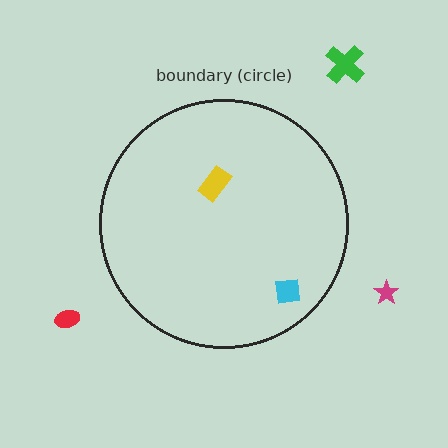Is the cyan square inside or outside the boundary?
Inside.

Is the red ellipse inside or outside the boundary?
Outside.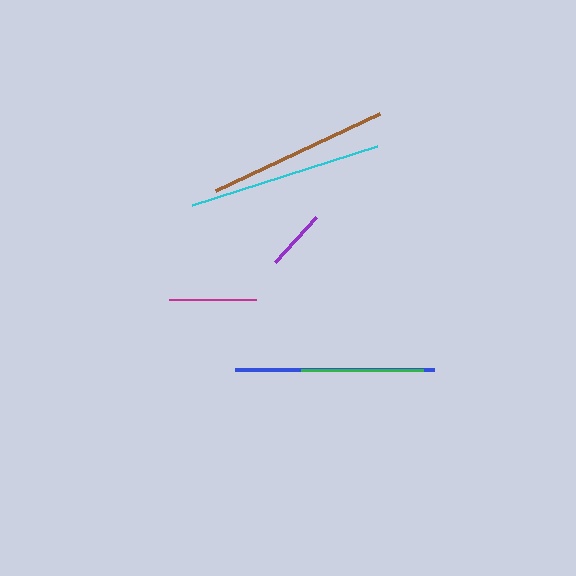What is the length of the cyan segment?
The cyan segment is approximately 195 pixels long.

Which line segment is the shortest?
The purple line is the shortest at approximately 61 pixels.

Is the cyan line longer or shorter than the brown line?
The cyan line is longer than the brown line.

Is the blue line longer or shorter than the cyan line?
The blue line is longer than the cyan line.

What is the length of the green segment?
The green segment is approximately 121 pixels long.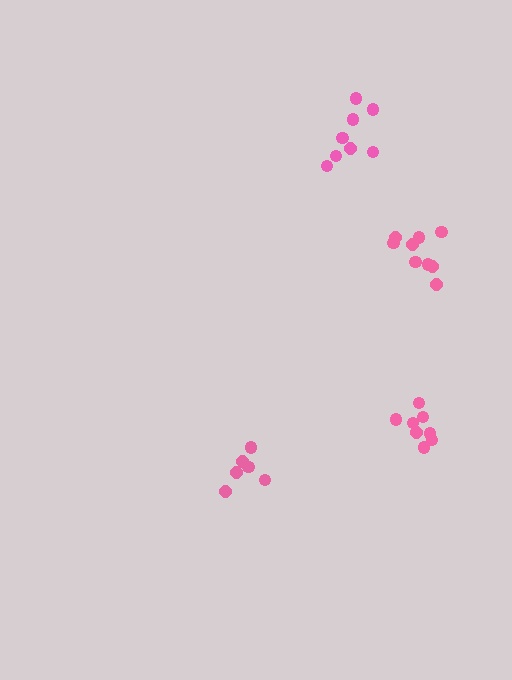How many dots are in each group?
Group 1: 6 dots, Group 2: 8 dots, Group 3: 9 dots, Group 4: 8 dots (31 total).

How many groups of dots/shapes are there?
There are 4 groups.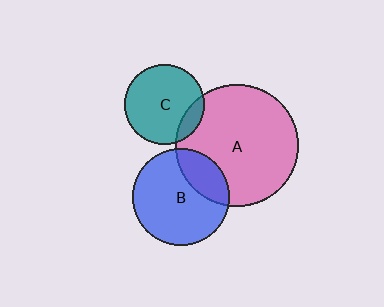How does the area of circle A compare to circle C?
Approximately 2.3 times.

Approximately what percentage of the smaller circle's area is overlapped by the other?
Approximately 15%.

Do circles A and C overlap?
Yes.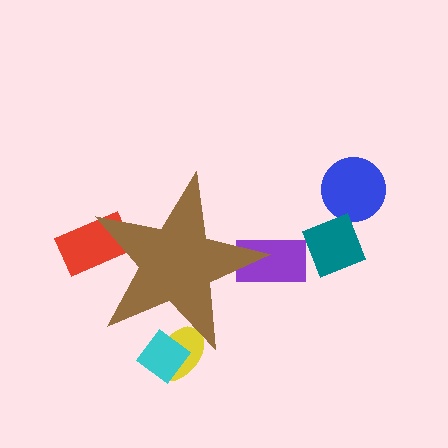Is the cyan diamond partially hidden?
Yes, the cyan diamond is partially hidden behind the brown star.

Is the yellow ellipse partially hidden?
Yes, the yellow ellipse is partially hidden behind the brown star.